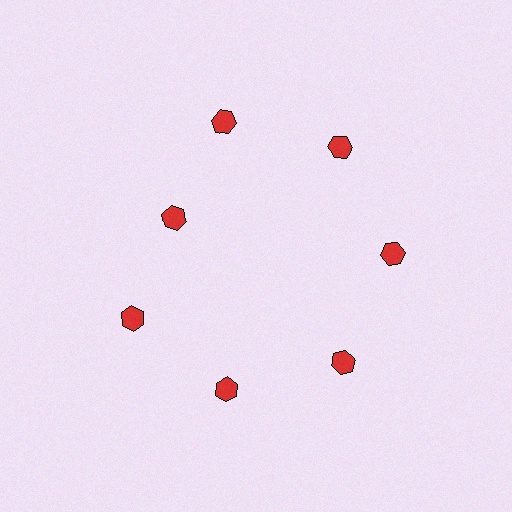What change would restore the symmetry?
The symmetry would be restored by moving it outward, back onto the ring so that all 7 hexagons sit at equal angles and equal distance from the center.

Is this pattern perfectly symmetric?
No. The 7 red hexagons are arranged in a ring, but one element near the 10 o'clock position is pulled inward toward the center, breaking the 7-fold rotational symmetry.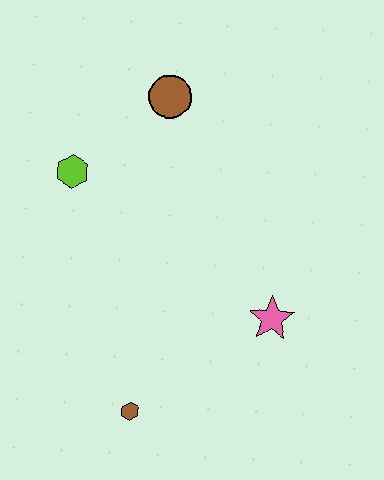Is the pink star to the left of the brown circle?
No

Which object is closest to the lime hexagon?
The brown circle is closest to the lime hexagon.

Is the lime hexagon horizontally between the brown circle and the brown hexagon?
No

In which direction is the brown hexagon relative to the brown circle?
The brown hexagon is below the brown circle.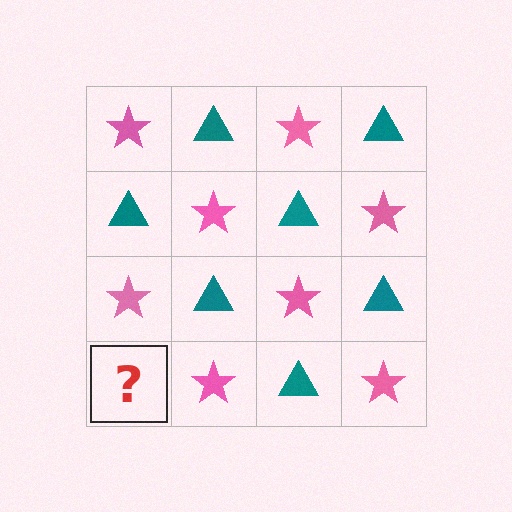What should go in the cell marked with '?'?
The missing cell should contain a teal triangle.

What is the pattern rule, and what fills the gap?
The rule is that it alternates pink star and teal triangle in a checkerboard pattern. The gap should be filled with a teal triangle.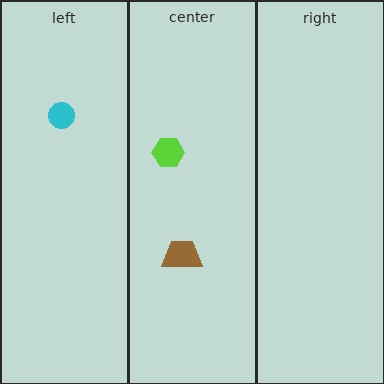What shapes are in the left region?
The cyan circle.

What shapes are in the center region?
The brown trapezoid, the lime hexagon.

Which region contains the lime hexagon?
The center region.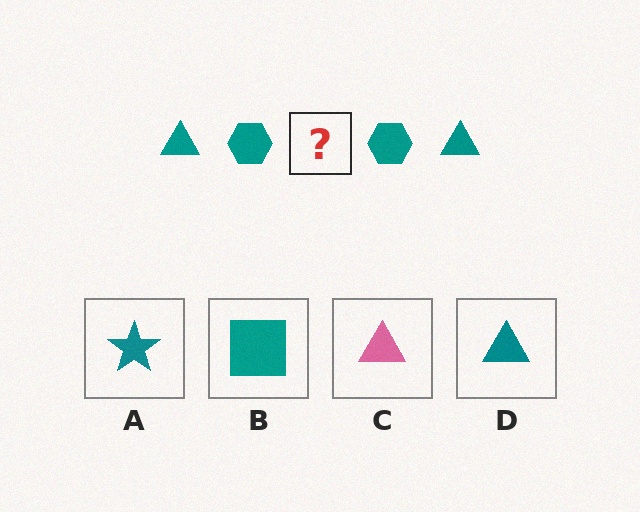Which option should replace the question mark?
Option D.